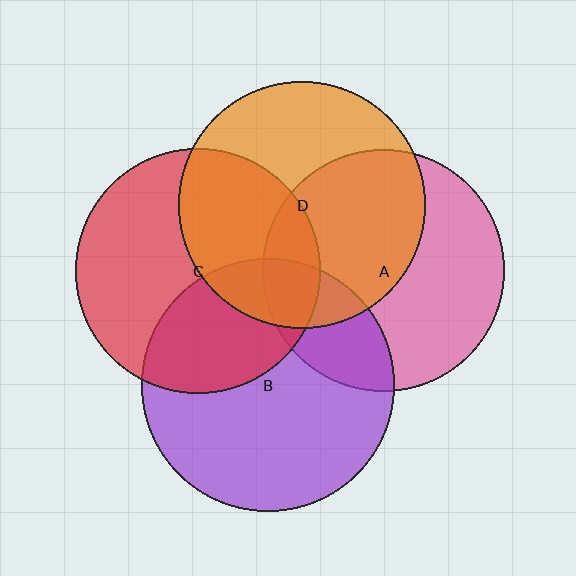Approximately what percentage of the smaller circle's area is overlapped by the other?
Approximately 15%.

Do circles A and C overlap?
Yes.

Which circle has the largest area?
Circle B (purple).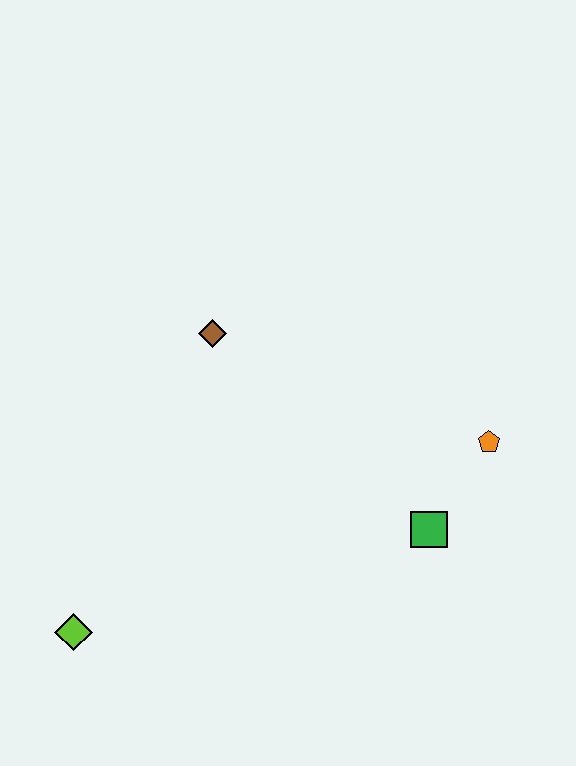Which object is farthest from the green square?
The lime diamond is farthest from the green square.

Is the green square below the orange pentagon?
Yes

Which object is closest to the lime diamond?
The brown diamond is closest to the lime diamond.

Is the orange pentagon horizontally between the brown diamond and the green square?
No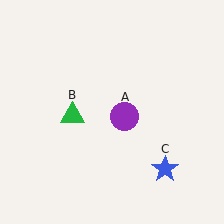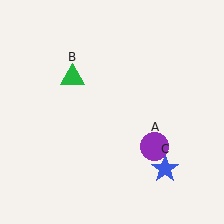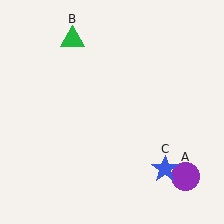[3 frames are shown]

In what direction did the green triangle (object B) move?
The green triangle (object B) moved up.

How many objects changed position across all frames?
2 objects changed position: purple circle (object A), green triangle (object B).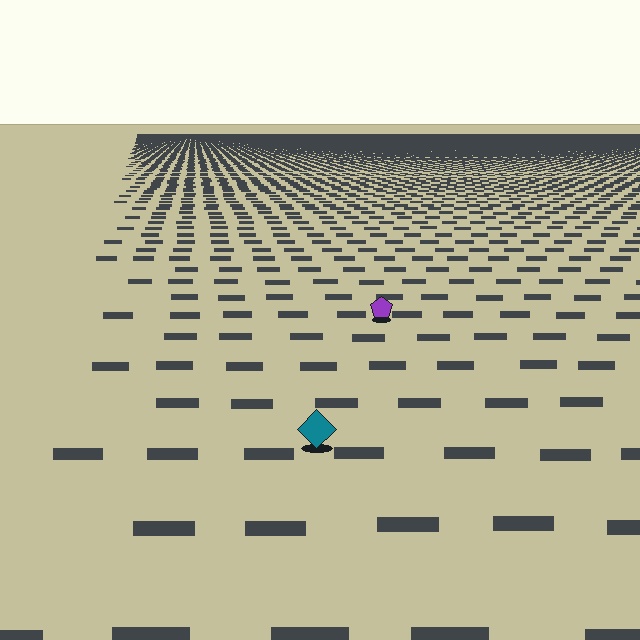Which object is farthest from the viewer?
The purple pentagon is farthest from the viewer. It appears smaller and the ground texture around it is denser.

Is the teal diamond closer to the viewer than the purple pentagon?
Yes. The teal diamond is closer — you can tell from the texture gradient: the ground texture is coarser near it.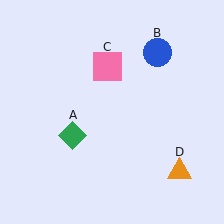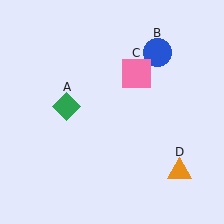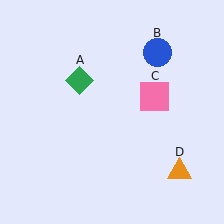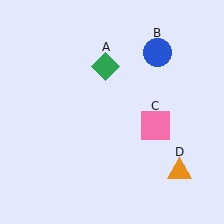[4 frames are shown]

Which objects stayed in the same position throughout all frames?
Blue circle (object B) and orange triangle (object D) remained stationary.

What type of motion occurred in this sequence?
The green diamond (object A), pink square (object C) rotated clockwise around the center of the scene.